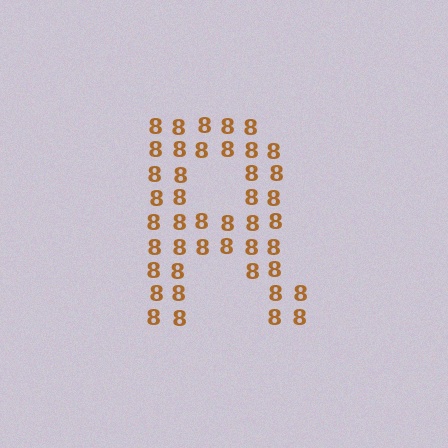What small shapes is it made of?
It is made of small digit 8's.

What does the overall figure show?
The overall figure shows the letter R.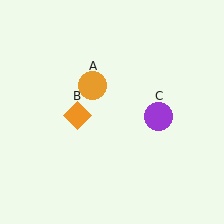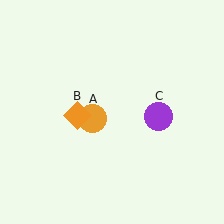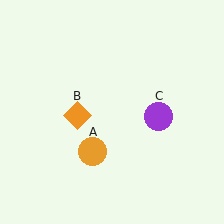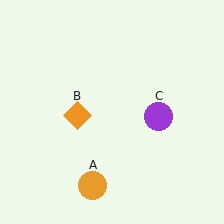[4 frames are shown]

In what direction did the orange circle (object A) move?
The orange circle (object A) moved down.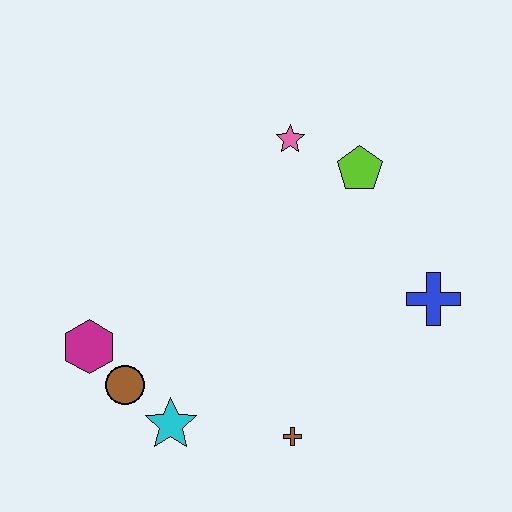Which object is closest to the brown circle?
The magenta hexagon is closest to the brown circle.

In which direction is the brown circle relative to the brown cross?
The brown circle is to the left of the brown cross.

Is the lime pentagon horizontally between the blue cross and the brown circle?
Yes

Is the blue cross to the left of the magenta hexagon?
No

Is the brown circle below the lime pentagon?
Yes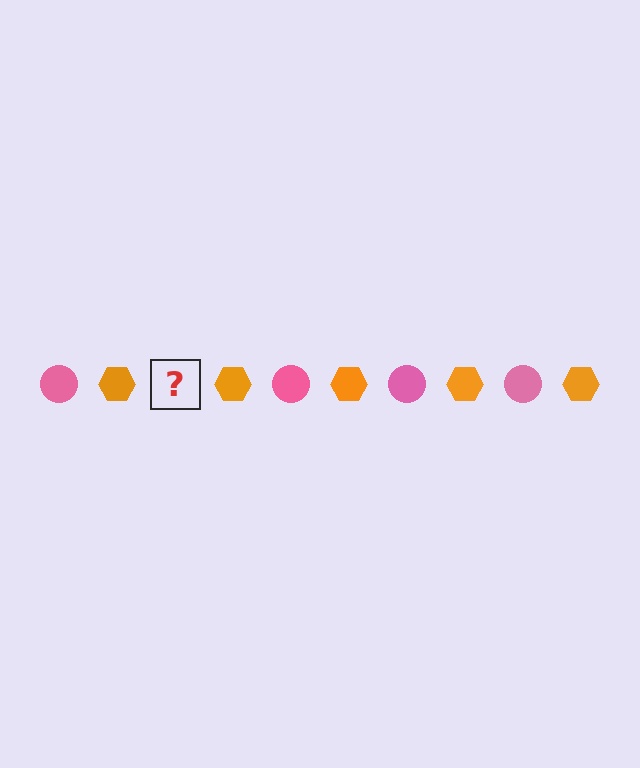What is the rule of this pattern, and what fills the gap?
The rule is that the pattern alternates between pink circle and orange hexagon. The gap should be filled with a pink circle.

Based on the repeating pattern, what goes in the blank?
The blank should be a pink circle.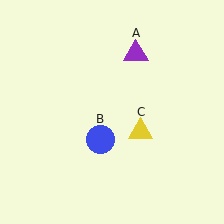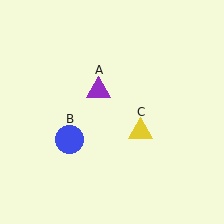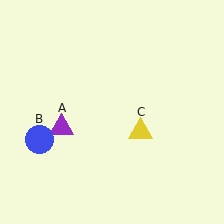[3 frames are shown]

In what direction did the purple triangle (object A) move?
The purple triangle (object A) moved down and to the left.